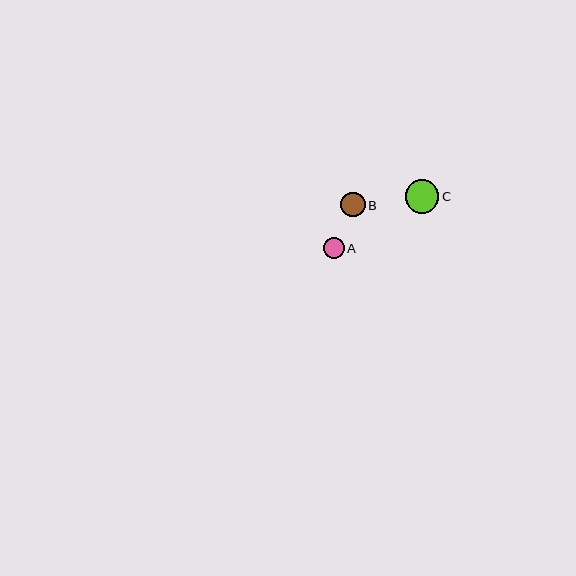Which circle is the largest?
Circle C is the largest with a size of approximately 34 pixels.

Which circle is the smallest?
Circle A is the smallest with a size of approximately 21 pixels.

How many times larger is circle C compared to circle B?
Circle C is approximately 1.4 times the size of circle B.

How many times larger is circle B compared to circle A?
Circle B is approximately 1.2 times the size of circle A.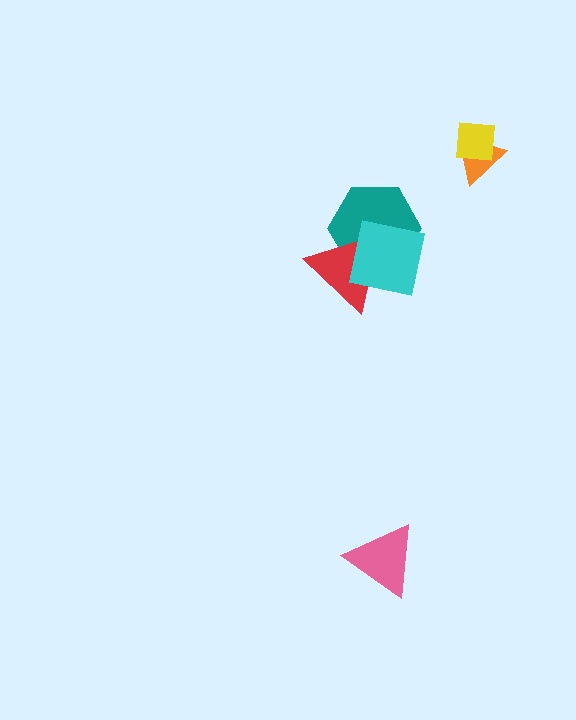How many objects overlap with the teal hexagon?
2 objects overlap with the teal hexagon.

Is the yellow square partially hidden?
No, no other shape covers it.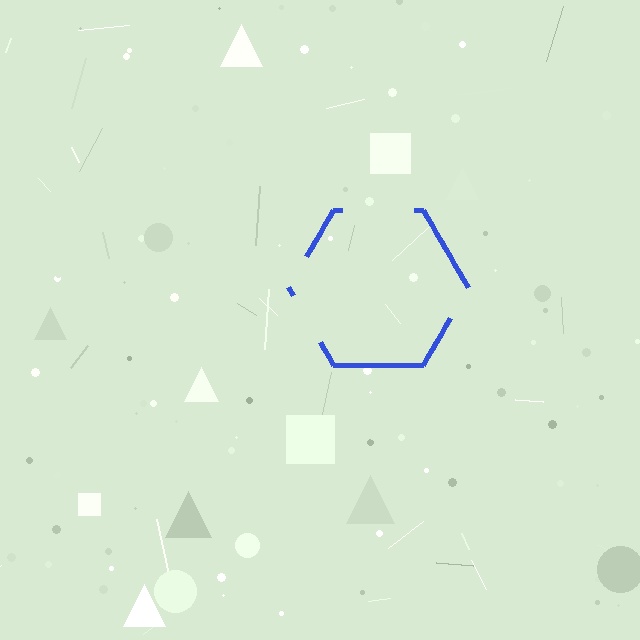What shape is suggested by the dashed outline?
The dashed outline suggests a hexagon.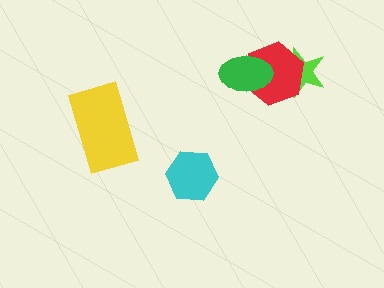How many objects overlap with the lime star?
1 object overlaps with the lime star.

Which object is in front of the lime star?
The red hexagon is in front of the lime star.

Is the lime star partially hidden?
Yes, it is partially covered by another shape.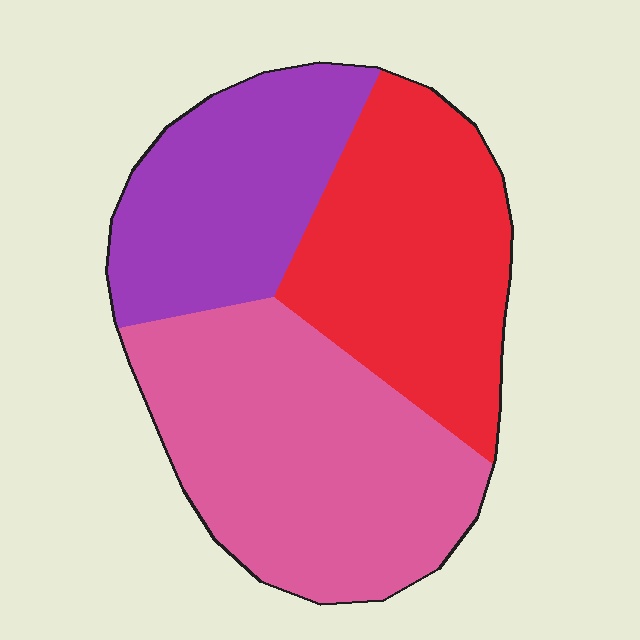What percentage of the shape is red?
Red covers roughly 35% of the shape.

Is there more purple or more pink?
Pink.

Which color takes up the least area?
Purple, at roughly 25%.